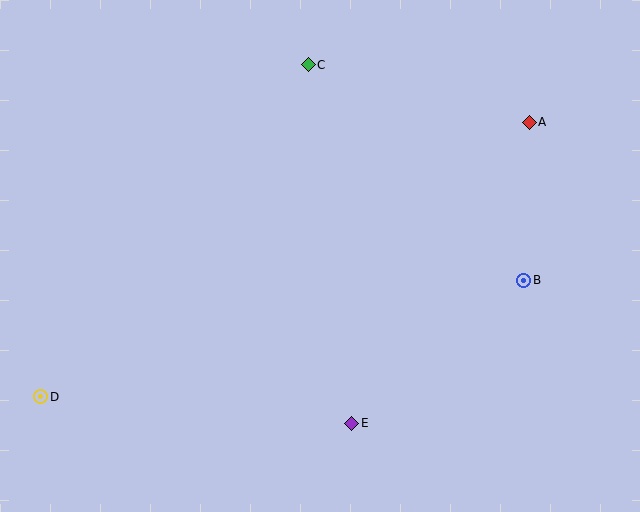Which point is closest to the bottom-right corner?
Point B is closest to the bottom-right corner.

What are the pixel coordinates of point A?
Point A is at (529, 122).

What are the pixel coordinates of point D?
Point D is at (41, 397).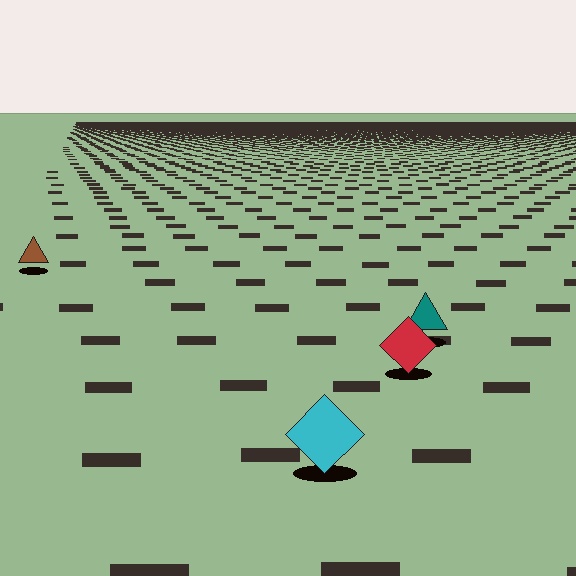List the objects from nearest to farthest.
From nearest to farthest: the cyan diamond, the red diamond, the teal triangle, the brown triangle.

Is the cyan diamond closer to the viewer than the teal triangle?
Yes. The cyan diamond is closer — you can tell from the texture gradient: the ground texture is coarser near it.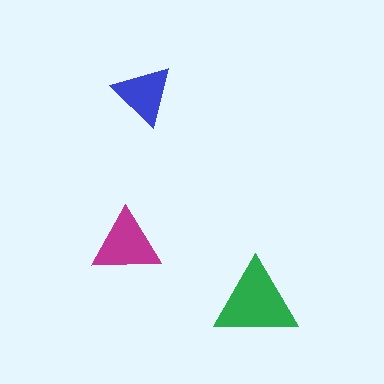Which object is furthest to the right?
The green triangle is rightmost.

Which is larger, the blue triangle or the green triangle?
The green one.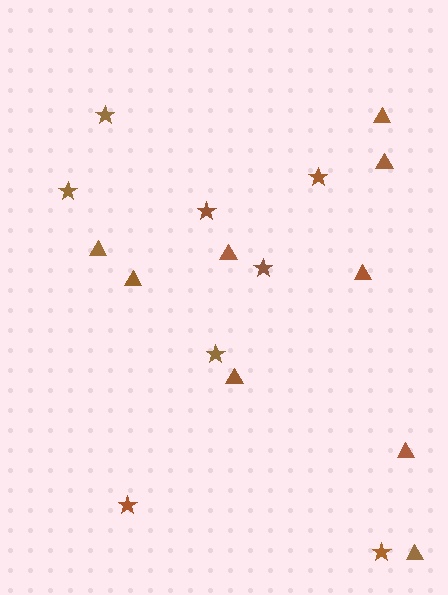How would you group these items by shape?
There are 2 groups: one group of triangles (9) and one group of stars (8).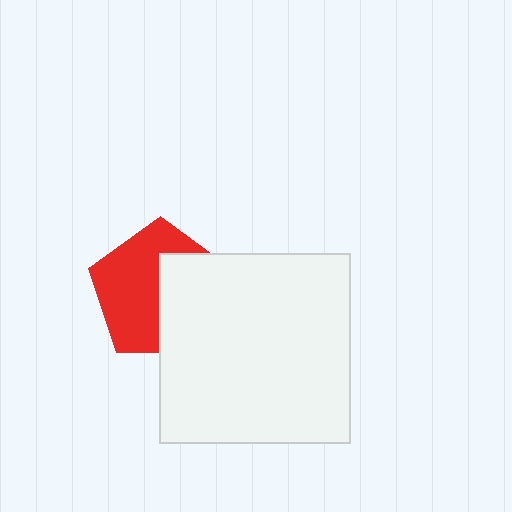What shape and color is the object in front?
The object in front is a white square.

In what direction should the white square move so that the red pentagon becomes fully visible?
The white square should move right. That is the shortest direction to clear the overlap and leave the red pentagon fully visible.